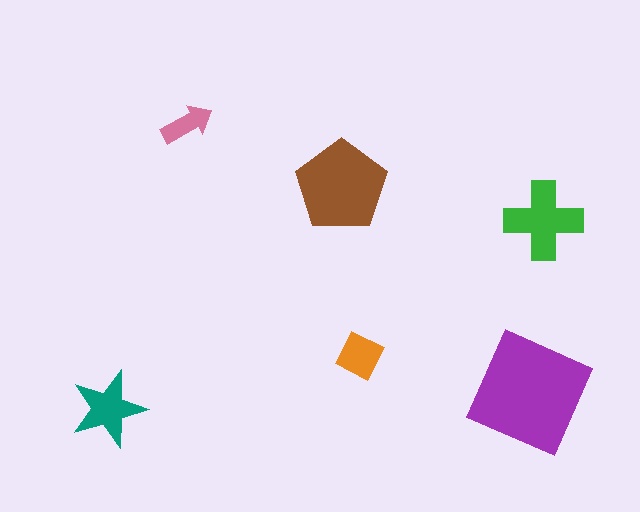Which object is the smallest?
The pink arrow.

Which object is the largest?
The purple square.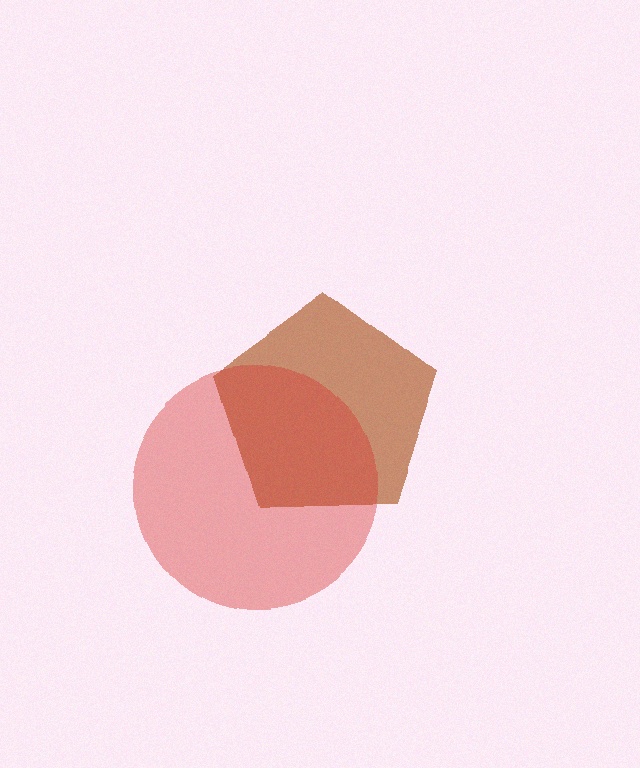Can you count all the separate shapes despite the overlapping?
Yes, there are 2 separate shapes.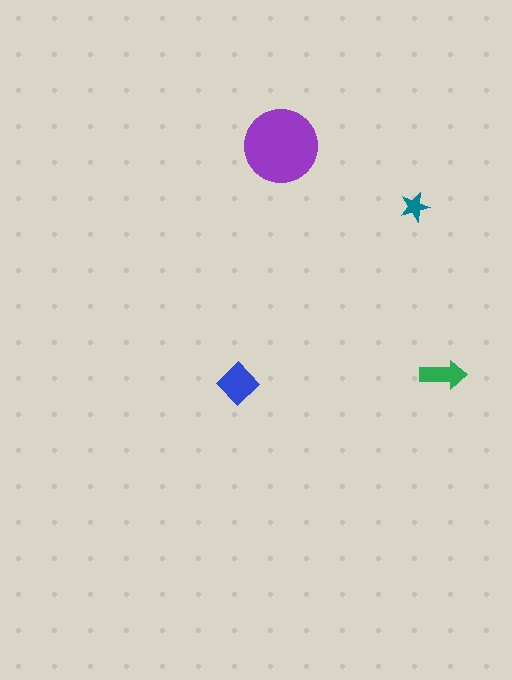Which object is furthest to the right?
The green arrow is rightmost.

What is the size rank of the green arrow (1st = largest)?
3rd.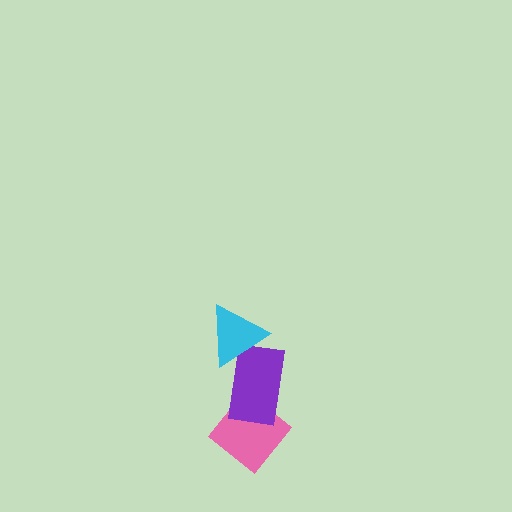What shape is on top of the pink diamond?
The purple rectangle is on top of the pink diamond.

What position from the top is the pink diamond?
The pink diamond is 3rd from the top.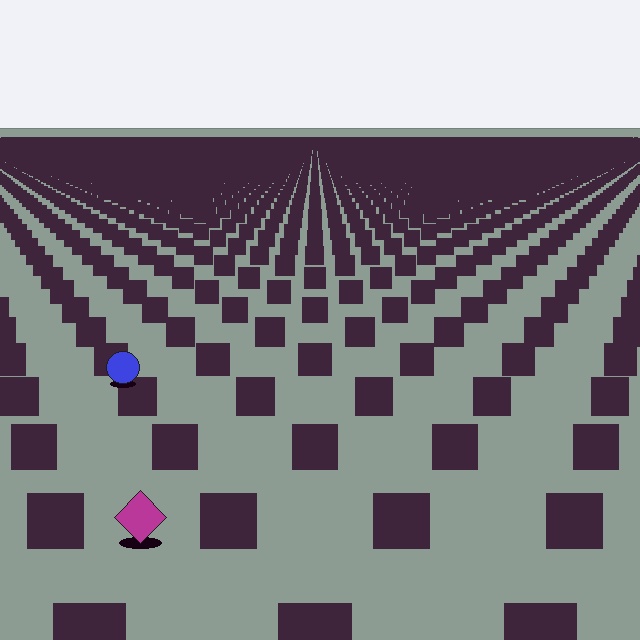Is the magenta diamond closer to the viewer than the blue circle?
Yes. The magenta diamond is closer — you can tell from the texture gradient: the ground texture is coarser near it.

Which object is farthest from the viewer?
The blue circle is farthest from the viewer. It appears smaller and the ground texture around it is denser.